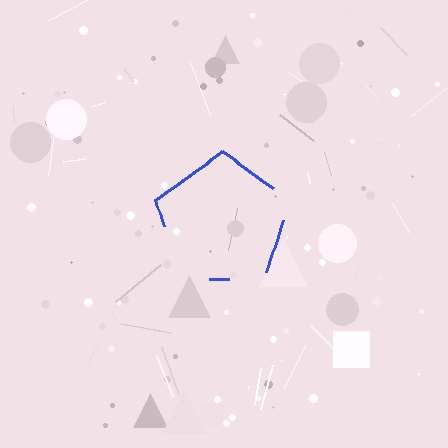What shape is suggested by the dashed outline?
The dashed outline suggests a pentagon.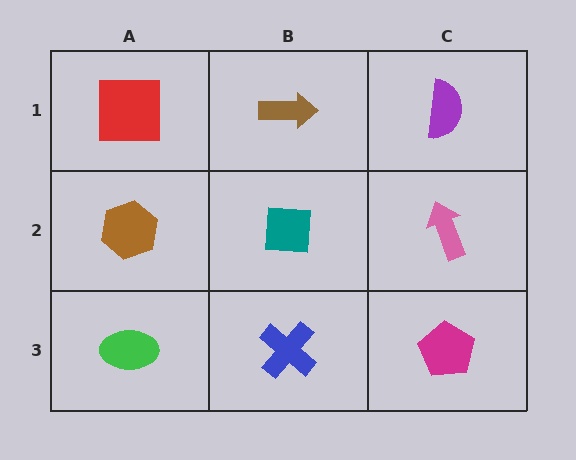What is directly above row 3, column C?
A pink arrow.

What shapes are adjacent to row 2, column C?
A purple semicircle (row 1, column C), a magenta pentagon (row 3, column C), a teal square (row 2, column B).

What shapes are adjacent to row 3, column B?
A teal square (row 2, column B), a green ellipse (row 3, column A), a magenta pentagon (row 3, column C).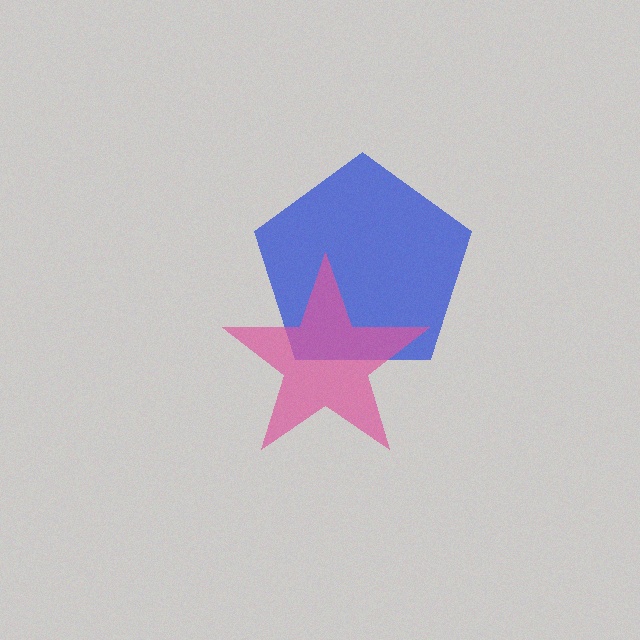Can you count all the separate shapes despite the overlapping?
Yes, there are 2 separate shapes.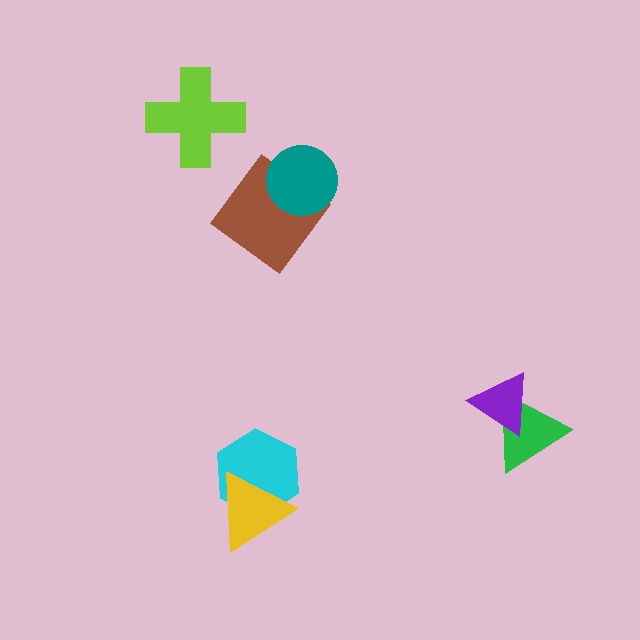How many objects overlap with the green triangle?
1 object overlaps with the green triangle.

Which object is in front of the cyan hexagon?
The yellow triangle is in front of the cyan hexagon.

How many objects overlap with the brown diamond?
1 object overlaps with the brown diamond.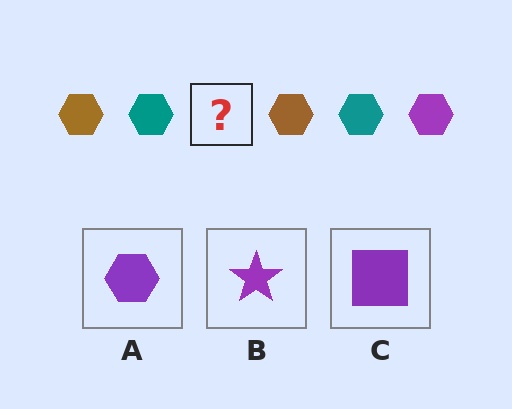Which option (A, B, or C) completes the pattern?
A.